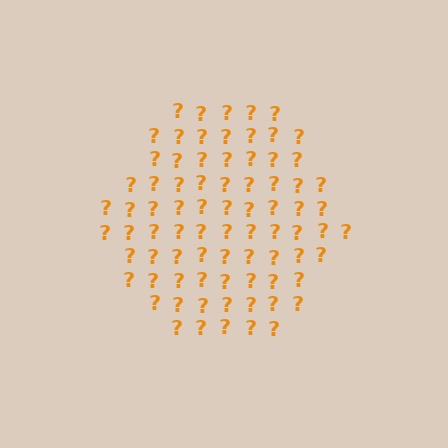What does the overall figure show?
The overall figure shows a hexagon.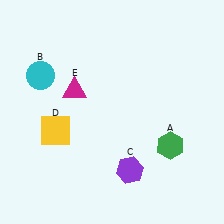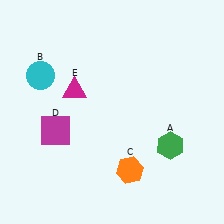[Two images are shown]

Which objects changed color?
C changed from purple to orange. D changed from yellow to magenta.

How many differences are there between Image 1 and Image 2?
There are 2 differences between the two images.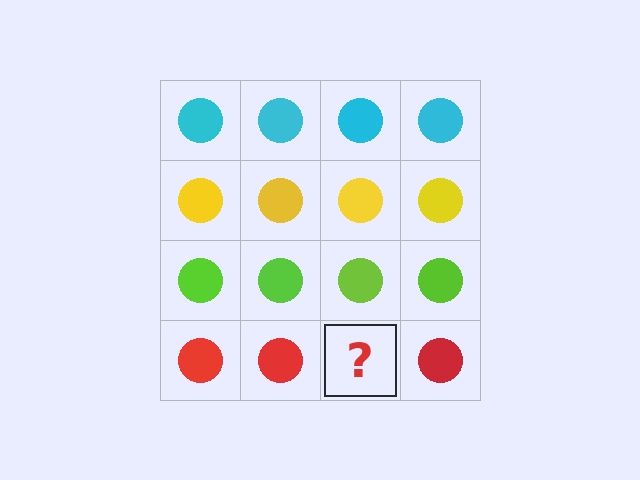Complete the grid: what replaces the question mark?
The question mark should be replaced with a red circle.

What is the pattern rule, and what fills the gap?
The rule is that each row has a consistent color. The gap should be filled with a red circle.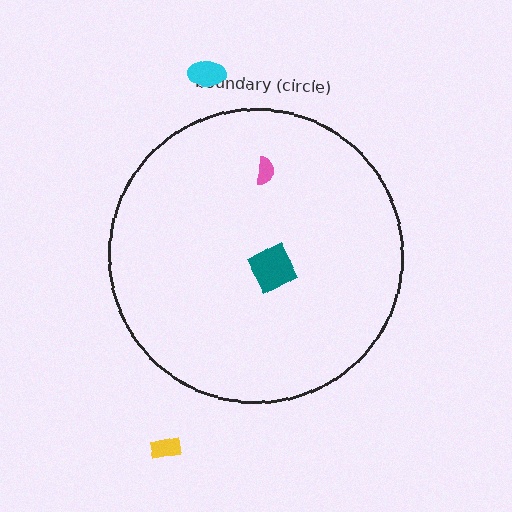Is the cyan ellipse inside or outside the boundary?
Outside.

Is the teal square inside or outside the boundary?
Inside.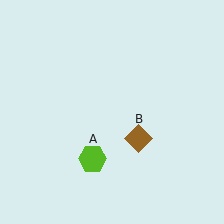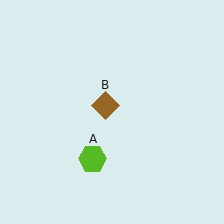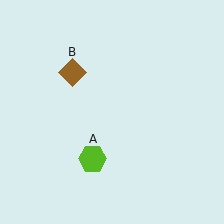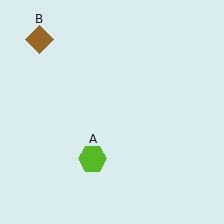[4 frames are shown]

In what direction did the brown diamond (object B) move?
The brown diamond (object B) moved up and to the left.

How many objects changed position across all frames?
1 object changed position: brown diamond (object B).